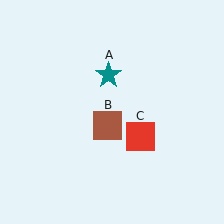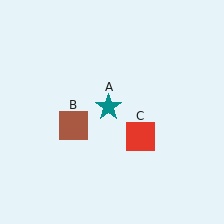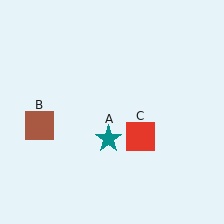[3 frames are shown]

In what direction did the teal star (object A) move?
The teal star (object A) moved down.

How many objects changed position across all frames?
2 objects changed position: teal star (object A), brown square (object B).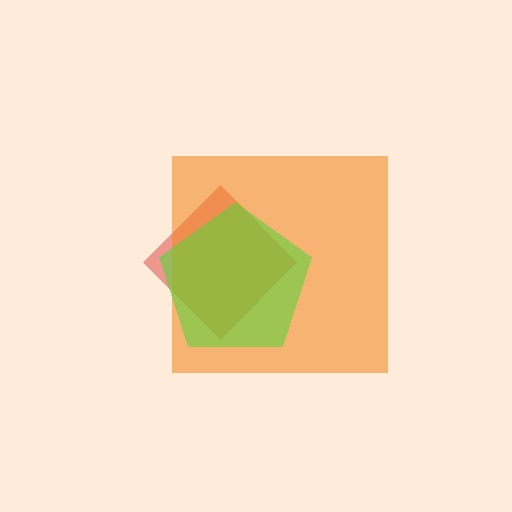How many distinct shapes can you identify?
There are 3 distinct shapes: a red diamond, an orange square, a lime pentagon.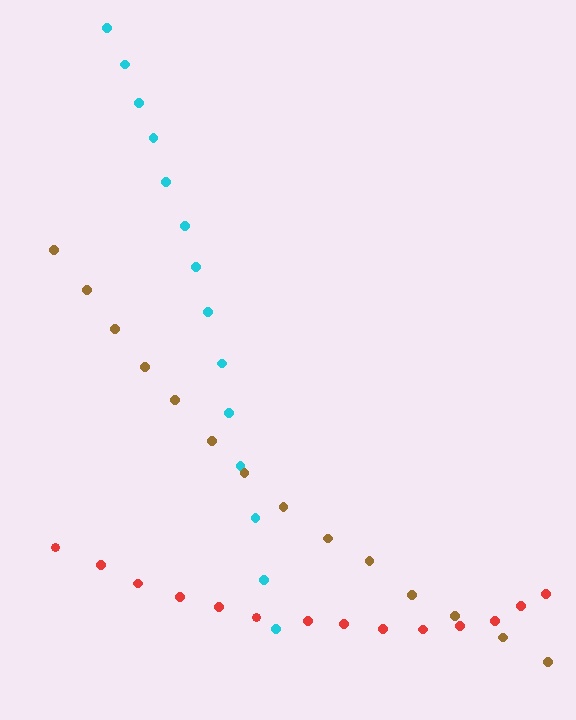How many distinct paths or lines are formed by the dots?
There are 3 distinct paths.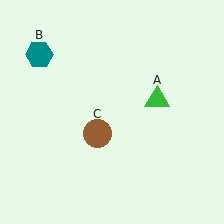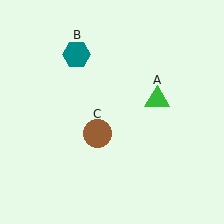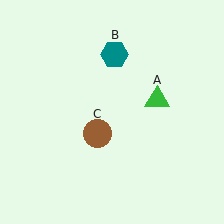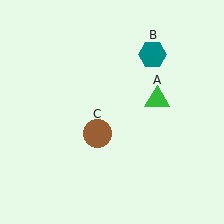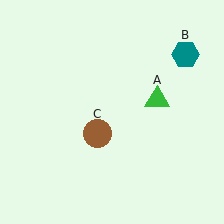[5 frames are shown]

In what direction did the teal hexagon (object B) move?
The teal hexagon (object B) moved right.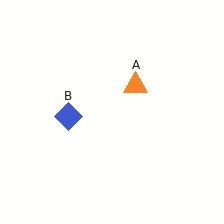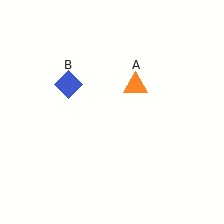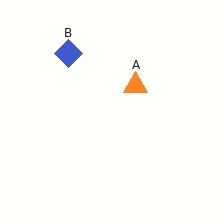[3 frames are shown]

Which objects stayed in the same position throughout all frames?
Orange triangle (object A) remained stationary.